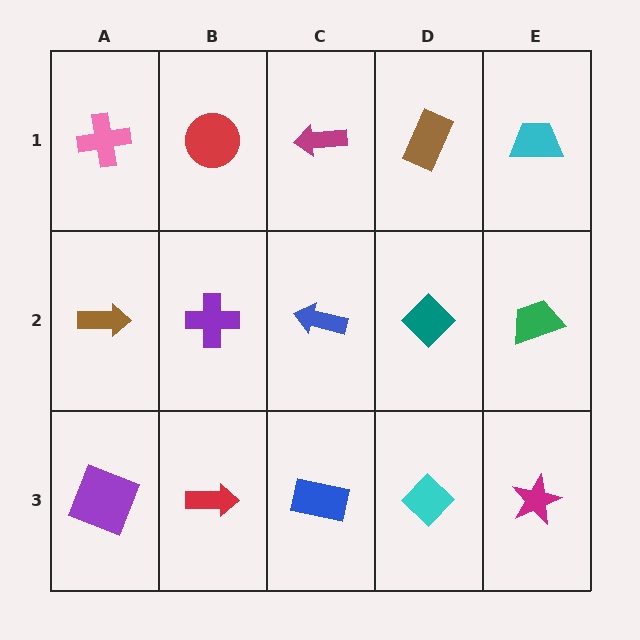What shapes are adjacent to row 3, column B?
A purple cross (row 2, column B), a purple square (row 3, column A), a blue rectangle (row 3, column C).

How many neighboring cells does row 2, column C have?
4.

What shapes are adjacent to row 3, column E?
A green trapezoid (row 2, column E), a cyan diamond (row 3, column D).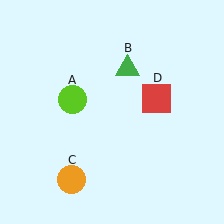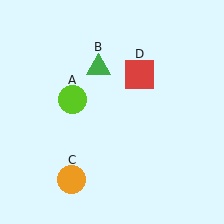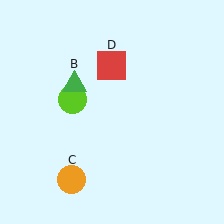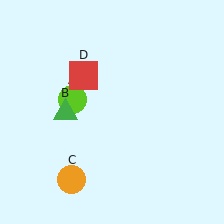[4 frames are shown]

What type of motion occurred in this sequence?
The green triangle (object B), red square (object D) rotated counterclockwise around the center of the scene.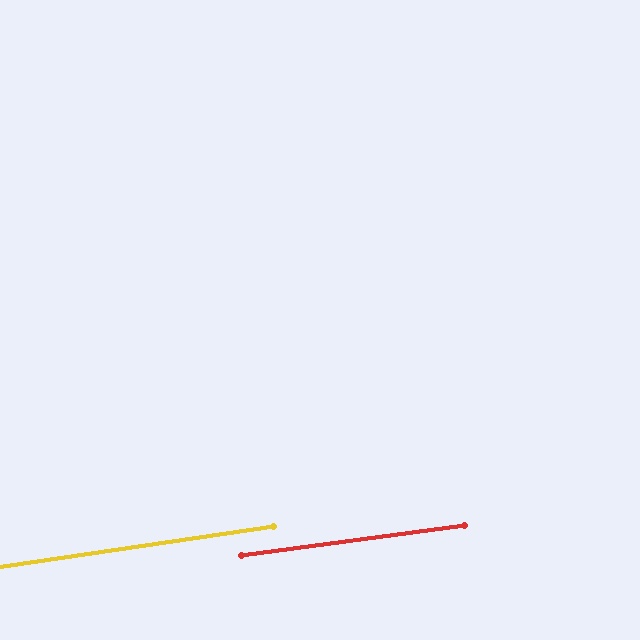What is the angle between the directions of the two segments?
Approximately 1 degree.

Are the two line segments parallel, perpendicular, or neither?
Parallel — their directions differ by only 0.6°.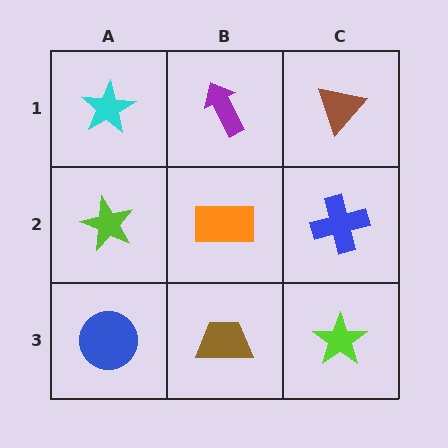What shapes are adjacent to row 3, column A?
A lime star (row 2, column A), a brown trapezoid (row 3, column B).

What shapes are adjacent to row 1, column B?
An orange rectangle (row 2, column B), a cyan star (row 1, column A), a brown triangle (row 1, column C).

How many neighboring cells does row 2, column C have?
3.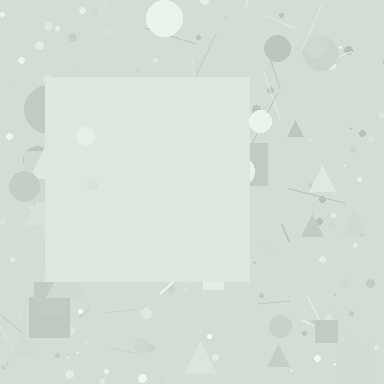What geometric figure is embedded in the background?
A square is embedded in the background.